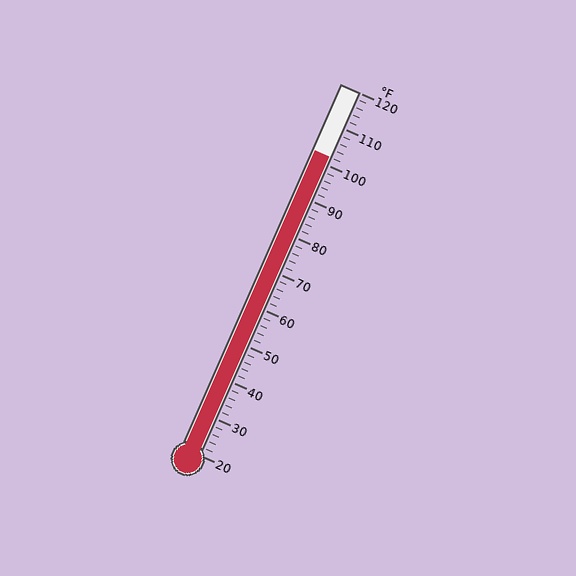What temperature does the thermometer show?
The thermometer shows approximately 102°F.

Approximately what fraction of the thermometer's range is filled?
The thermometer is filled to approximately 80% of its range.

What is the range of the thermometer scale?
The thermometer scale ranges from 20°F to 120°F.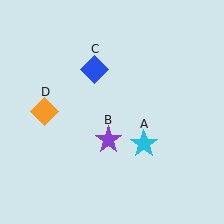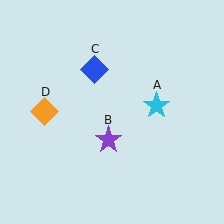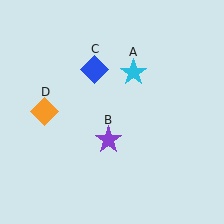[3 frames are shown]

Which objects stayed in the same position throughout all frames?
Purple star (object B) and blue diamond (object C) and orange diamond (object D) remained stationary.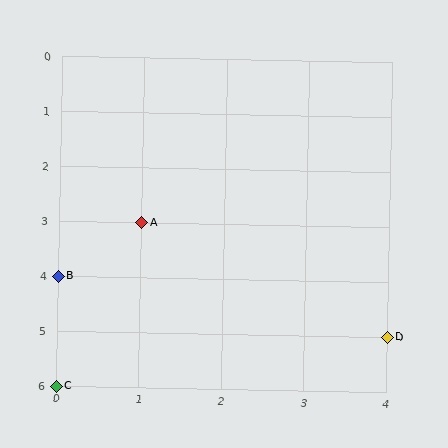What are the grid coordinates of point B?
Point B is at grid coordinates (0, 4).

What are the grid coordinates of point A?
Point A is at grid coordinates (1, 3).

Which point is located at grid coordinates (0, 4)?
Point B is at (0, 4).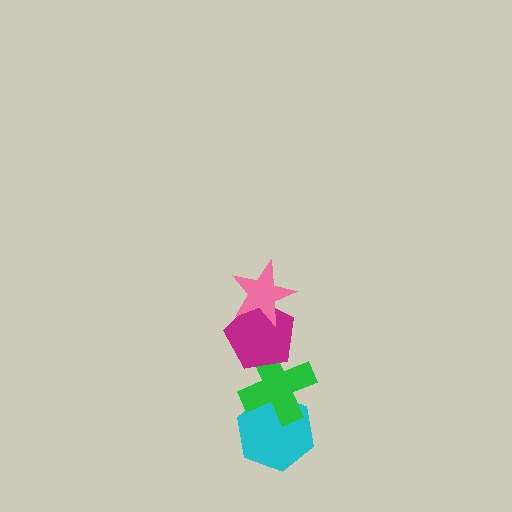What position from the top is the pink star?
The pink star is 1st from the top.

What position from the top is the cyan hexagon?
The cyan hexagon is 4th from the top.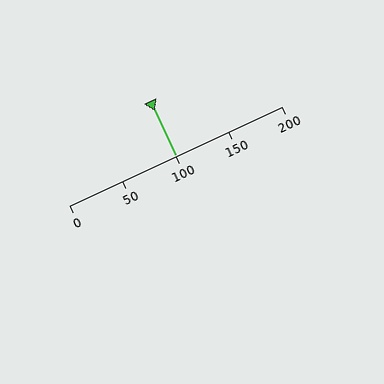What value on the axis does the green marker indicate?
The marker indicates approximately 100.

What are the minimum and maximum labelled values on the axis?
The axis runs from 0 to 200.